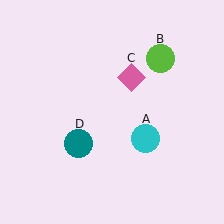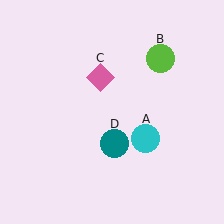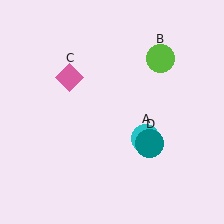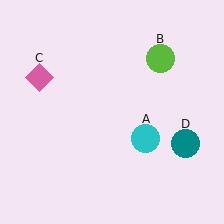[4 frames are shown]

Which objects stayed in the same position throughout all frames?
Cyan circle (object A) and lime circle (object B) remained stationary.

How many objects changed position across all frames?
2 objects changed position: pink diamond (object C), teal circle (object D).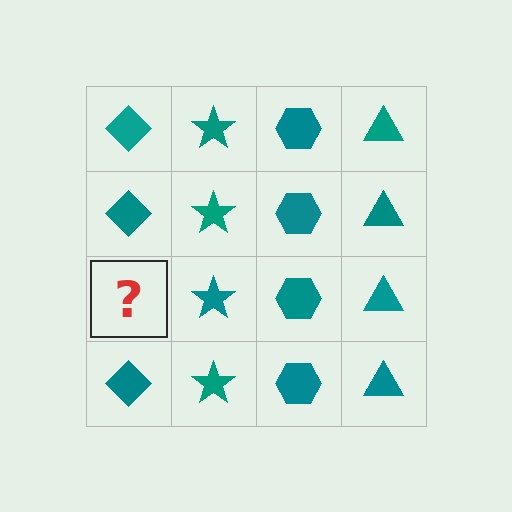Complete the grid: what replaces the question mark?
The question mark should be replaced with a teal diamond.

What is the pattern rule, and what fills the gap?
The rule is that each column has a consistent shape. The gap should be filled with a teal diamond.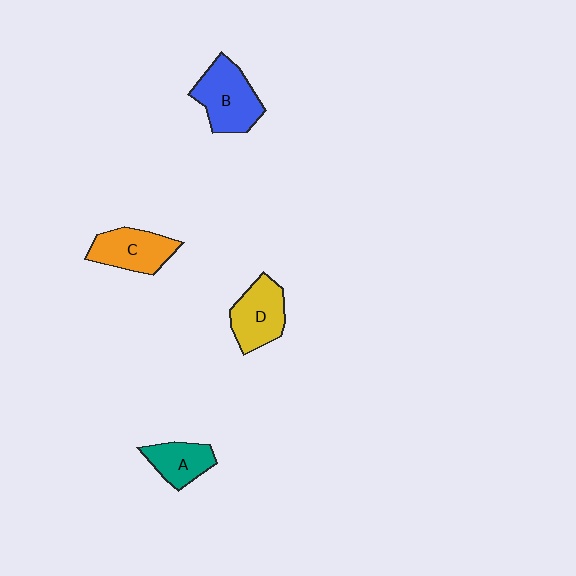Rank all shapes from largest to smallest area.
From largest to smallest: B (blue), D (yellow), C (orange), A (teal).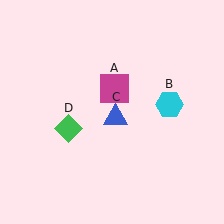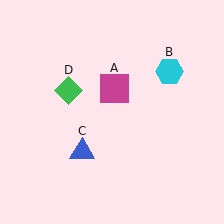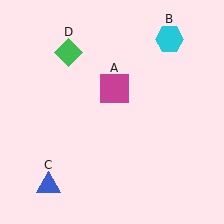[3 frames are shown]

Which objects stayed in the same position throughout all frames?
Magenta square (object A) remained stationary.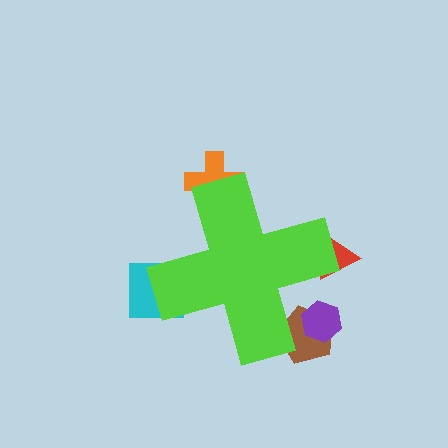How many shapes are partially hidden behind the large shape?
5 shapes are partially hidden.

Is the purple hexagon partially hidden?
Yes, the purple hexagon is partially hidden behind the lime cross.